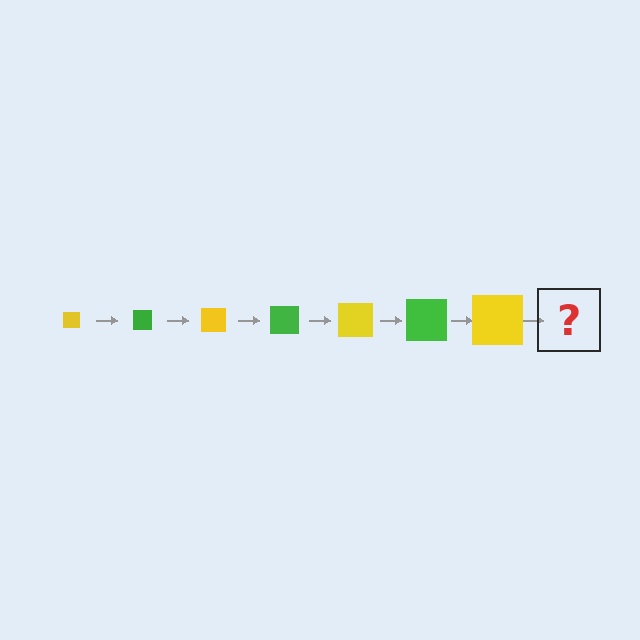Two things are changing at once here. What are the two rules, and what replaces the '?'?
The two rules are that the square grows larger each step and the color cycles through yellow and green. The '?' should be a green square, larger than the previous one.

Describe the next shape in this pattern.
It should be a green square, larger than the previous one.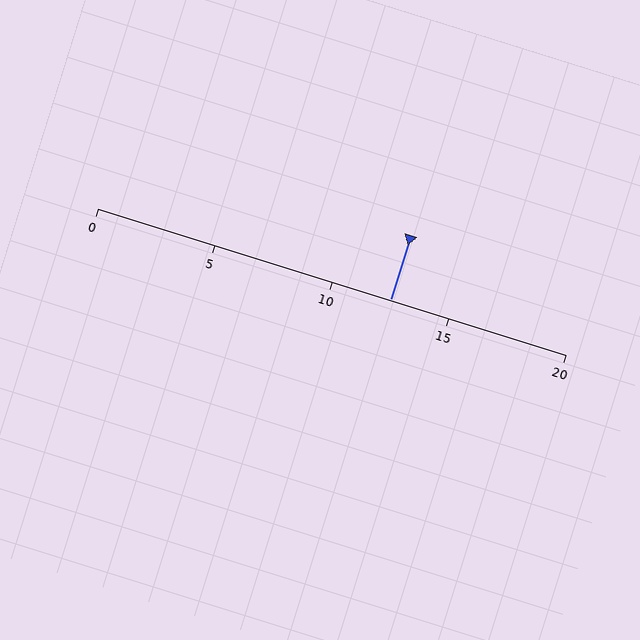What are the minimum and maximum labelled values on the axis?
The axis runs from 0 to 20.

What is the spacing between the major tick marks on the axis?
The major ticks are spaced 5 apart.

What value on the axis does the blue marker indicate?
The marker indicates approximately 12.5.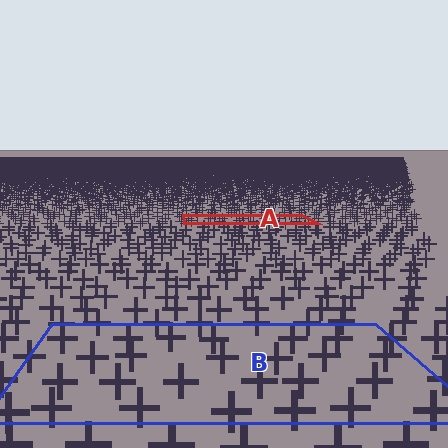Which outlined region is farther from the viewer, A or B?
Region A is farther from the viewer — the texture elements inside it appear smaller and more densely packed.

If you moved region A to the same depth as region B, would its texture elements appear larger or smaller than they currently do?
They would appear larger. At a closer depth, the same texture elements are projected at a bigger on-screen size.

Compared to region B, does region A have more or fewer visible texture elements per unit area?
Region A has more texture elements per unit area — they are packed more densely because it is farther away.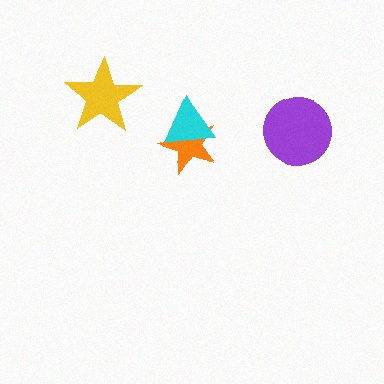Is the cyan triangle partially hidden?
No, no other shape covers it.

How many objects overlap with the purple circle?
0 objects overlap with the purple circle.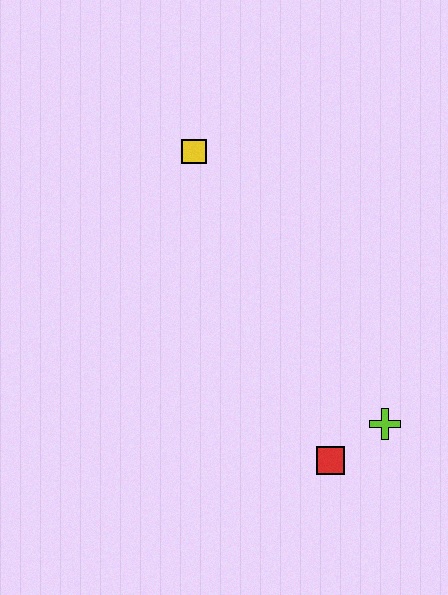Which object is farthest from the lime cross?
The yellow square is farthest from the lime cross.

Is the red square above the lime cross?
No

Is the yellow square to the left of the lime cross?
Yes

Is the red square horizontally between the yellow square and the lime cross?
Yes